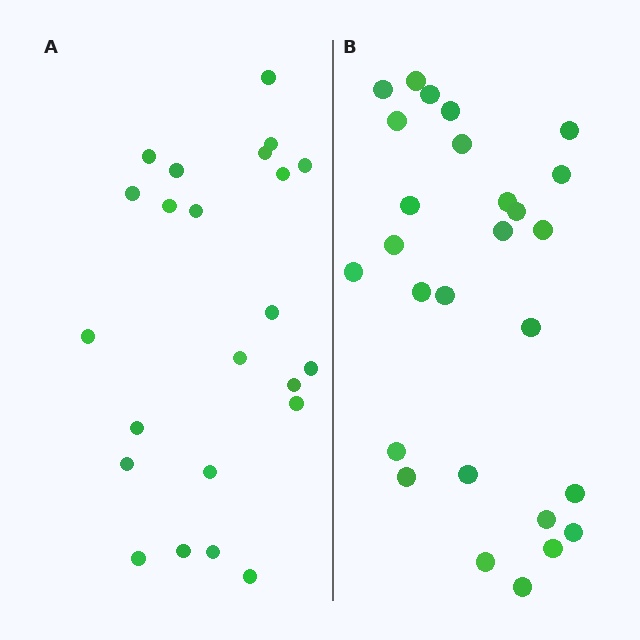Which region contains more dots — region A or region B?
Region B (the right region) has more dots.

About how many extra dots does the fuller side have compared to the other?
Region B has about 4 more dots than region A.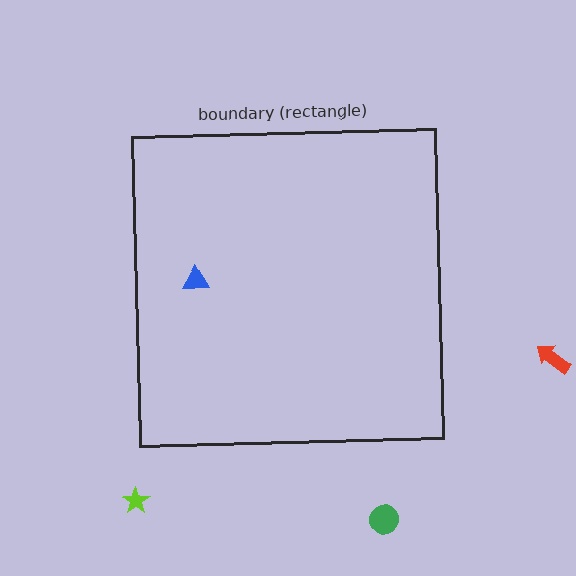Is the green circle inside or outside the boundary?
Outside.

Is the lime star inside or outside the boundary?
Outside.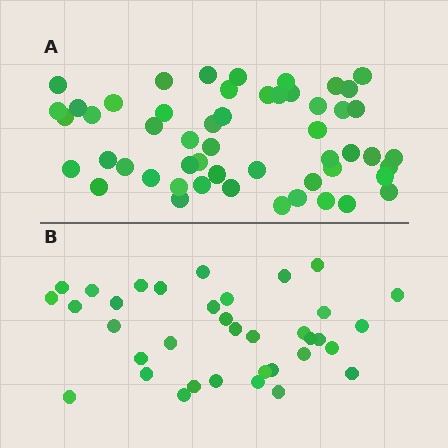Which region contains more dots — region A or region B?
Region A (the top region) has more dots.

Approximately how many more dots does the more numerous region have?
Region A has approximately 15 more dots than region B.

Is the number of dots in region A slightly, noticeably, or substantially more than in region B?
Region A has substantially more. The ratio is roughly 1.5 to 1.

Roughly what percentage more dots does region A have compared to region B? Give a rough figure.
About 45% more.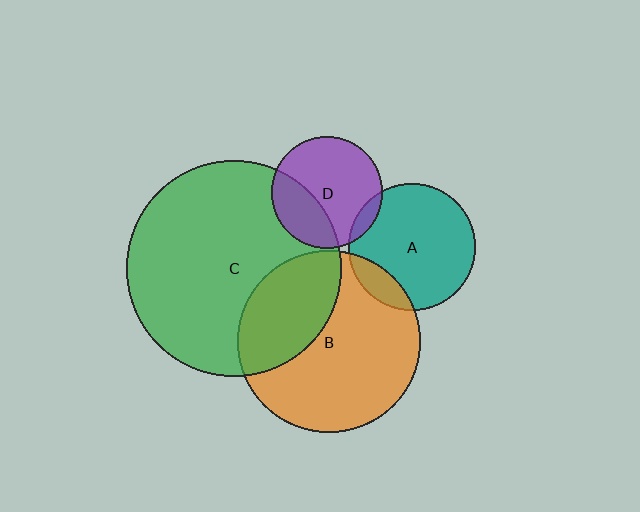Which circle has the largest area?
Circle C (green).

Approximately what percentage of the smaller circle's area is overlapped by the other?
Approximately 10%.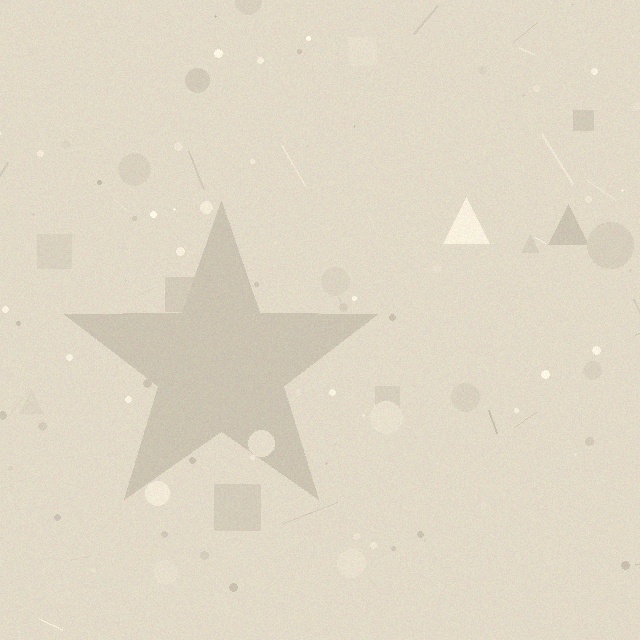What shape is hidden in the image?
A star is hidden in the image.